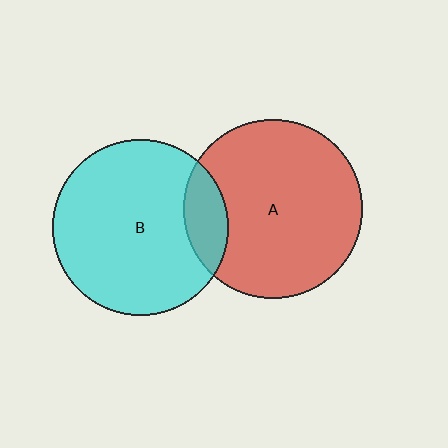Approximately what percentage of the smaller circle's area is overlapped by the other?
Approximately 15%.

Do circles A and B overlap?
Yes.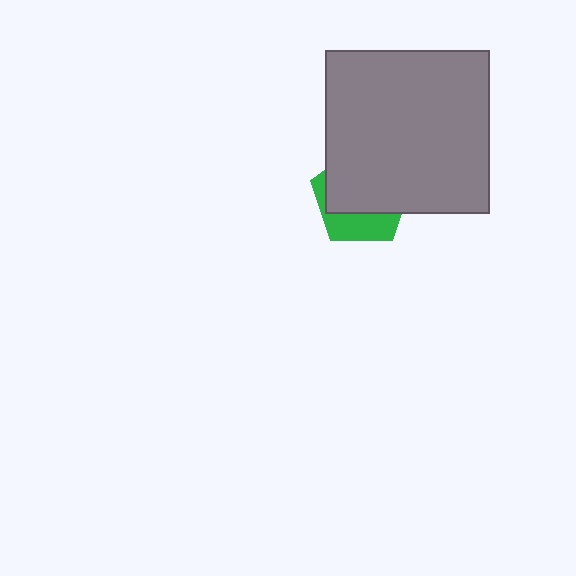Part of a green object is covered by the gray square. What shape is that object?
It is a pentagon.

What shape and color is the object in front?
The object in front is a gray square.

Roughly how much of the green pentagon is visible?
A small part of it is visible (roughly 35%).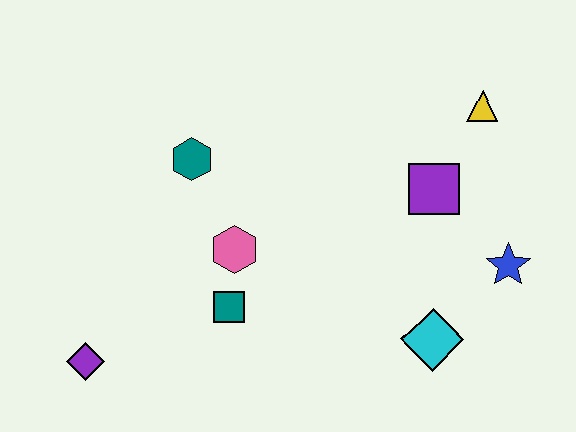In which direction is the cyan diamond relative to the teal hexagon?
The cyan diamond is to the right of the teal hexagon.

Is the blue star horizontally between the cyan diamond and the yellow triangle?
No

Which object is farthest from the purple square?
The purple diamond is farthest from the purple square.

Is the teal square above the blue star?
No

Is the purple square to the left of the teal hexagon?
No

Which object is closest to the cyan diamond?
The blue star is closest to the cyan diamond.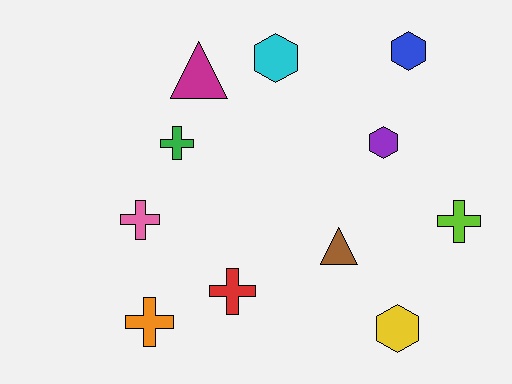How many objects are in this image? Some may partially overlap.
There are 11 objects.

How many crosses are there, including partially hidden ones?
There are 5 crosses.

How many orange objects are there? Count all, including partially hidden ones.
There is 1 orange object.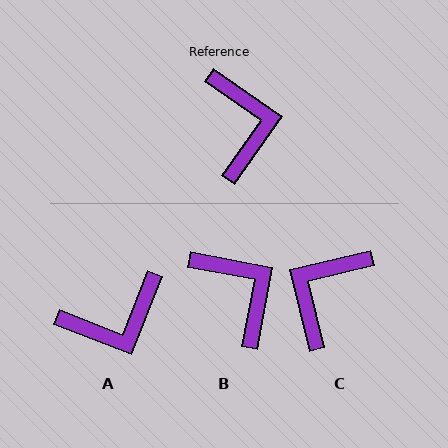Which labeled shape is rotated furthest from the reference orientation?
C, about 139 degrees away.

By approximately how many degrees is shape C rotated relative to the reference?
Approximately 139 degrees counter-clockwise.